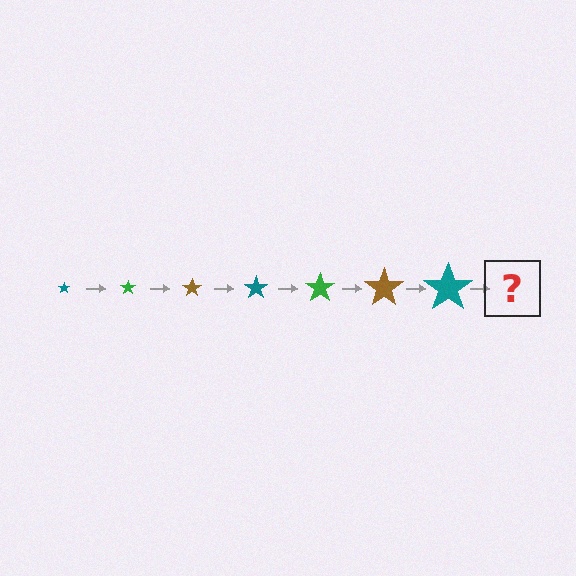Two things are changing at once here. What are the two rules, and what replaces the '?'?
The two rules are that the star grows larger each step and the color cycles through teal, green, and brown. The '?' should be a green star, larger than the previous one.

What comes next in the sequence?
The next element should be a green star, larger than the previous one.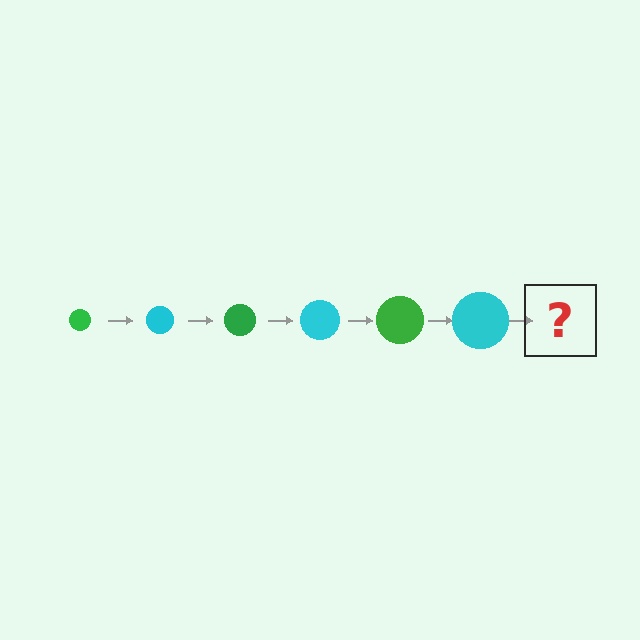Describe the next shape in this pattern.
It should be a green circle, larger than the previous one.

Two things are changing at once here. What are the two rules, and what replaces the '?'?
The two rules are that the circle grows larger each step and the color cycles through green and cyan. The '?' should be a green circle, larger than the previous one.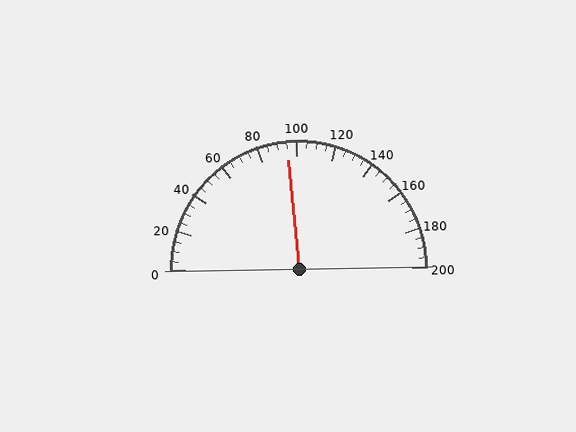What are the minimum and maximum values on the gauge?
The gauge ranges from 0 to 200.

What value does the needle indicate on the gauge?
The needle indicates approximately 95.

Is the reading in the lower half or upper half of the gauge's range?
The reading is in the lower half of the range (0 to 200).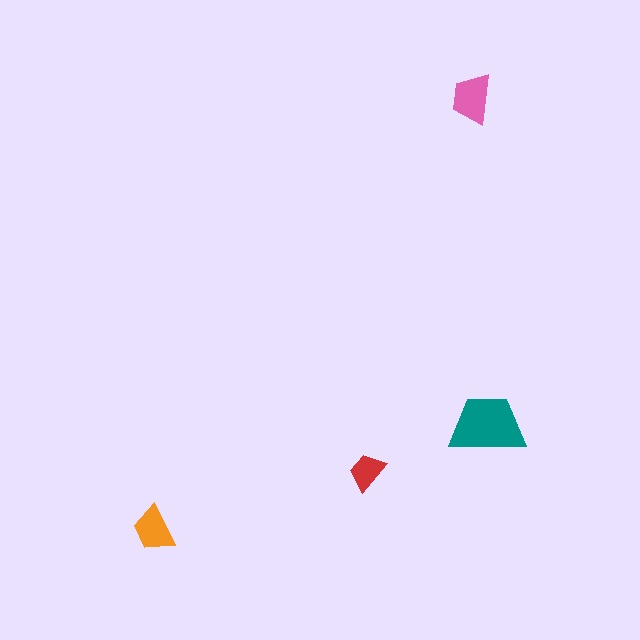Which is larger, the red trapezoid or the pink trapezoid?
The pink one.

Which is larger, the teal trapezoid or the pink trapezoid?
The teal one.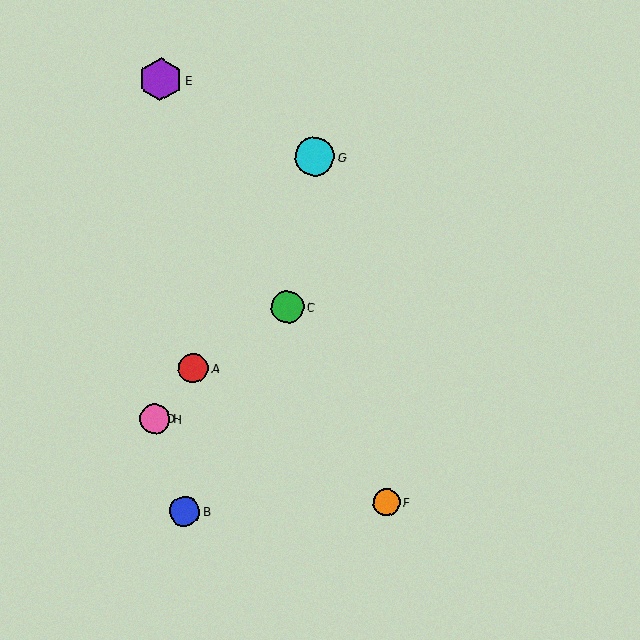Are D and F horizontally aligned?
No, D is at y≈419 and F is at y≈502.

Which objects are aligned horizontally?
Objects D, H are aligned horizontally.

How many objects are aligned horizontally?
2 objects (D, H) are aligned horizontally.